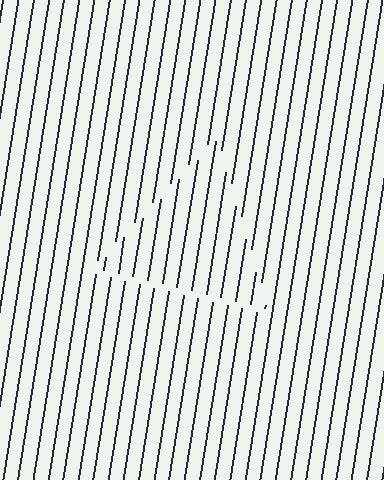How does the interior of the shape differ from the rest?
The interior of the shape contains the same grating, shifted by half a period — the contour is defined by the phase discontinuity where line-ends from the inner and outer gratings abut.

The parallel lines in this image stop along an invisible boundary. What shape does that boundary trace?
An illusory triangle. The interior of the shape contains the same grating, shifted by half a period — the contour is defined by the phase discontinuity where line-ends from the inner and outer gratings abut.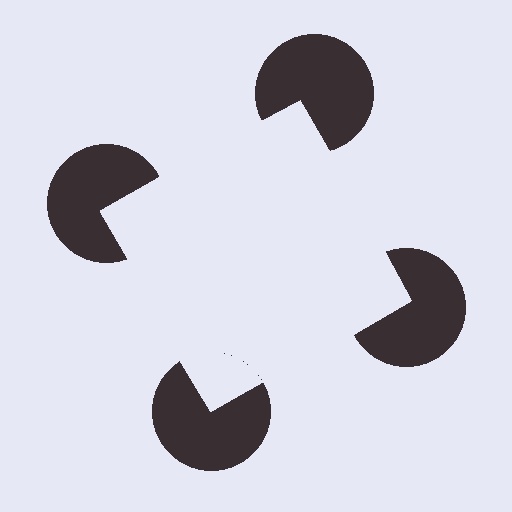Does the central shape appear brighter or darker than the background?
It typically appears slightly brighter than the background, even though no actual brightness change is drawn.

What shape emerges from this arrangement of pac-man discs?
An illusory square — its edges are inferred from the aligned wedge cuts in the pac-man discs, not physically drawn.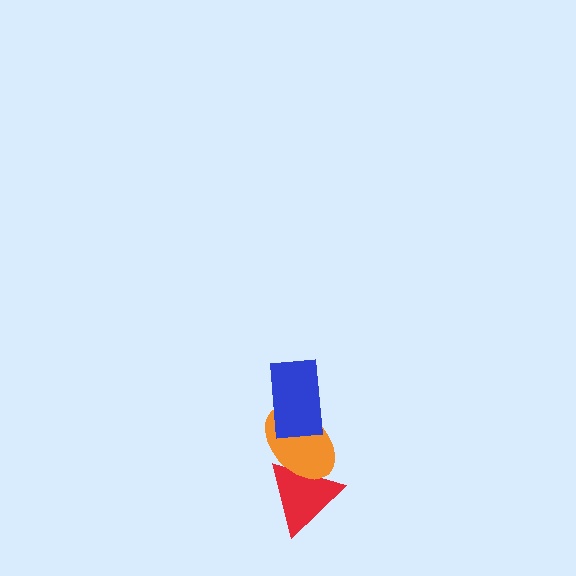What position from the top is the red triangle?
The red triangle is 3rd from the top.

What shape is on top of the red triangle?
The orange ellipse is on top of the red triangle.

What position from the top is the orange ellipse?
The orange ellipse is 2nd from the top.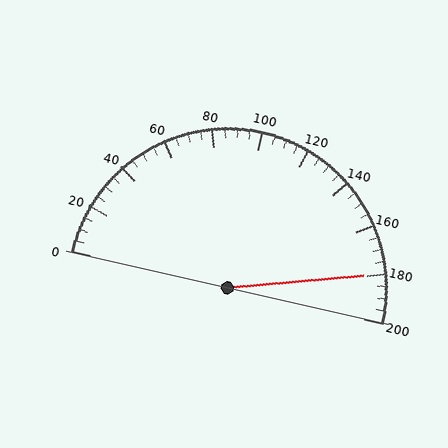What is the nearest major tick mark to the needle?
The nearest major tick mark is 180.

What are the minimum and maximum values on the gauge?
The gauge ranges from 0 to 200.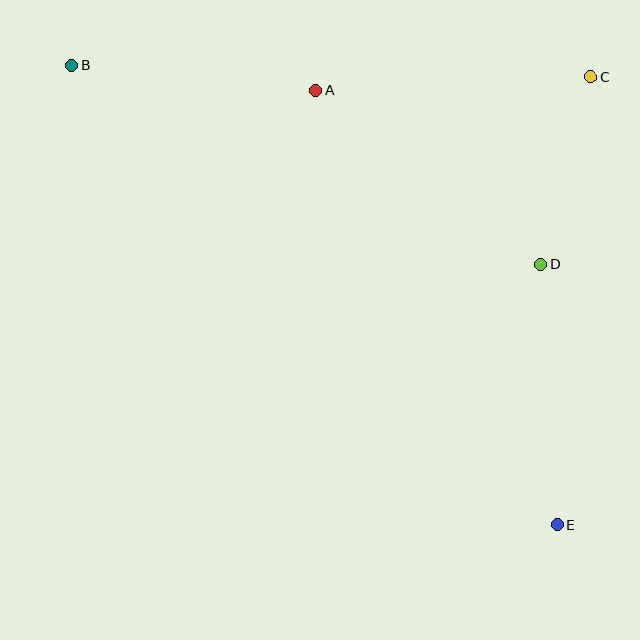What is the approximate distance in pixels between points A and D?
The distance between A and D is approximately 284 pixels.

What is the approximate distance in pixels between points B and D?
The distance between B and D is approximately 509 pixels.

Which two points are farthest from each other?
Points B and E are farthest from each other.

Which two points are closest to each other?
Points C and D are closest to each other.